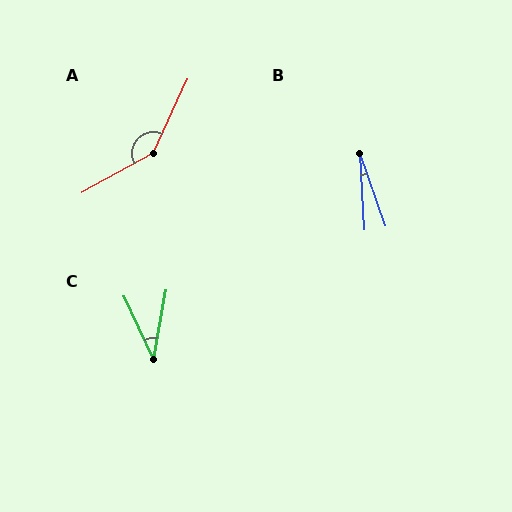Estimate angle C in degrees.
Approximately 34 degrees.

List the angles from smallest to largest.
B (16°), C (34°), A (144°).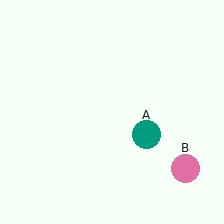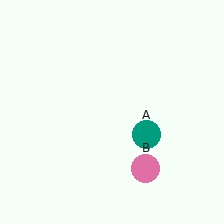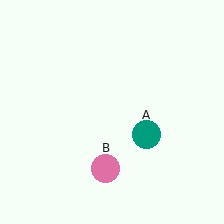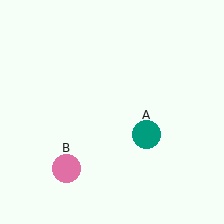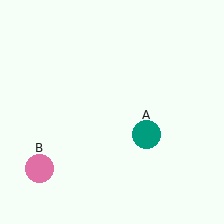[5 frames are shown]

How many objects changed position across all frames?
1 object changed position: pink circle (object B).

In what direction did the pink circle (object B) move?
The pink circle (object B) moved left.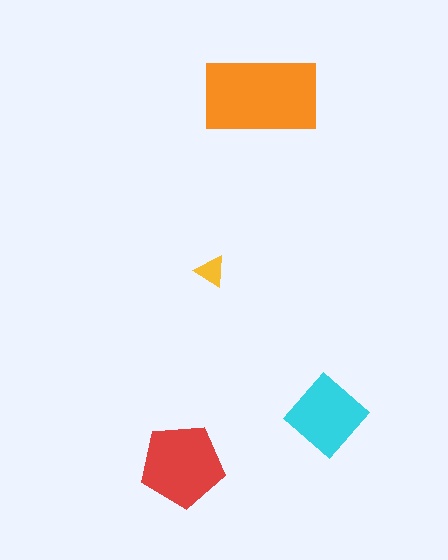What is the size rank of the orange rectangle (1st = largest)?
1st.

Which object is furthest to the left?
The red pentagon is leftmost.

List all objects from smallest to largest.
The yellow triangle, the cyan diamond, the red pentagon, the orange rectangle.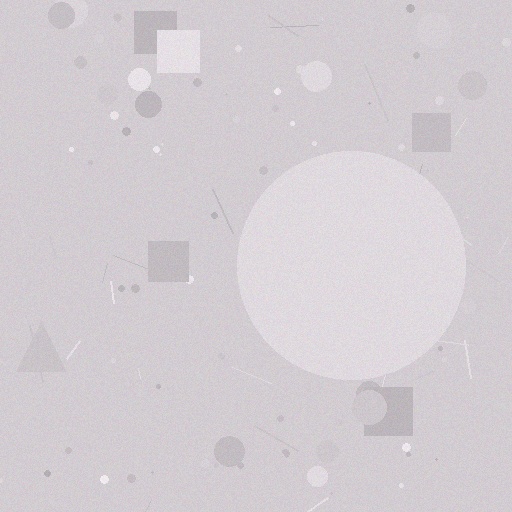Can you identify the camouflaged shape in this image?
The camouflaged shape is a circle.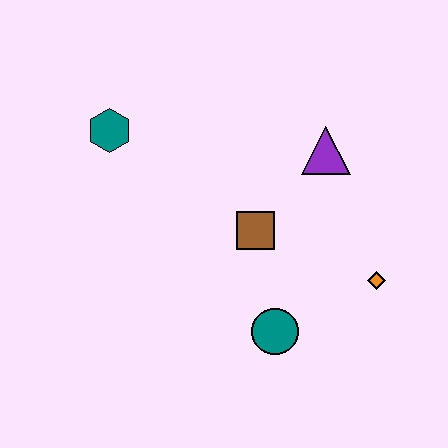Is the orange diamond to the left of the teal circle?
No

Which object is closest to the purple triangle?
The brown square is closest to the purple triangle.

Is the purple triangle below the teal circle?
No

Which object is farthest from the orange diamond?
The teal hexagon is farthest from the orange diamond.